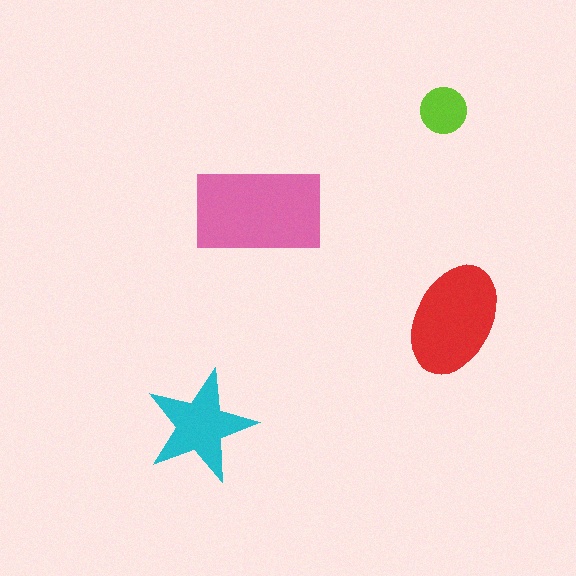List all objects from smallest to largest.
The lime circle, the cyan star, the red ellipse, the pink rectangle.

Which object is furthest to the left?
The cyan star is leftmost.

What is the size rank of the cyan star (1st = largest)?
3rd.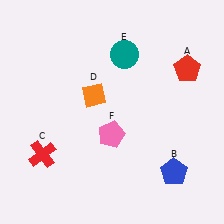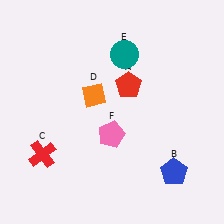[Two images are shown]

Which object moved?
The red pentagon (A) moved left.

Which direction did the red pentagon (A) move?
The red pentagon (A) moved left.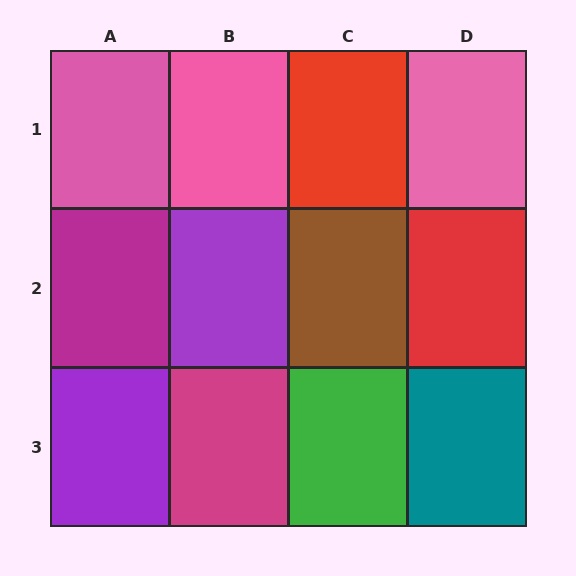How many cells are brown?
1 cell is brown.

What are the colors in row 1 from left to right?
Pink, pink, red, pink.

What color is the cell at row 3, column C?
Green.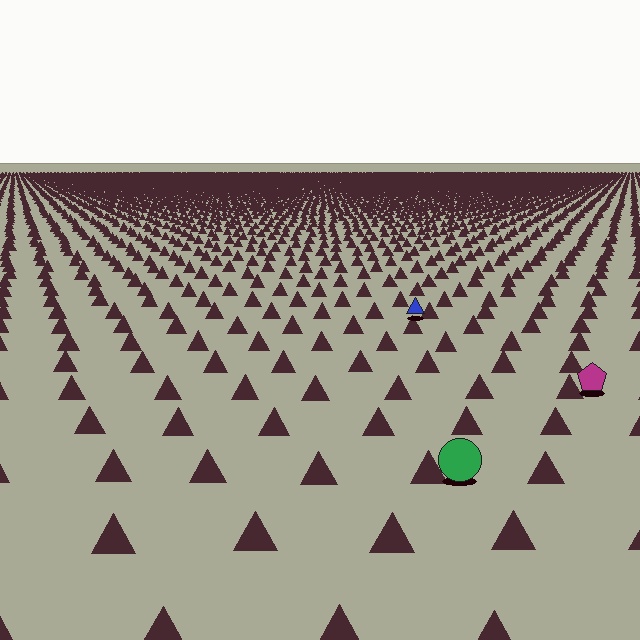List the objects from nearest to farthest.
From nearest to farthest: the green circle, the magenta pentagon, the blue triangle.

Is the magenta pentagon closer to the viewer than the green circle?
No. The green circle is closer — you can tell from the texture gradient: the ground texture is coarser near it.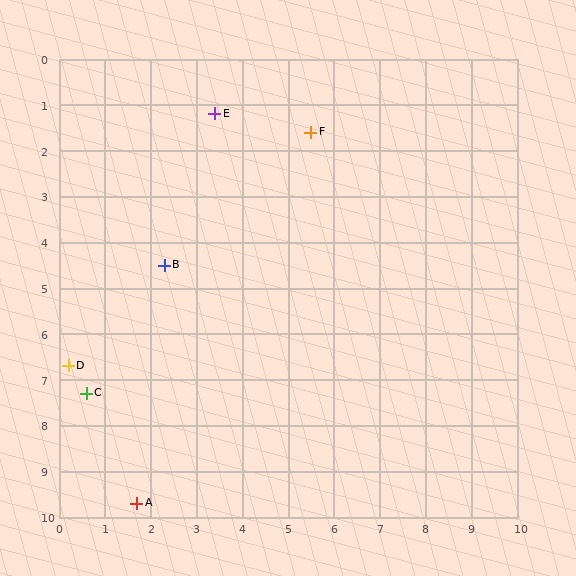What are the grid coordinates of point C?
Point C is at approximately (0.6, 7.3).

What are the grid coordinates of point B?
Point B is at approximately (2.3, 4.5).